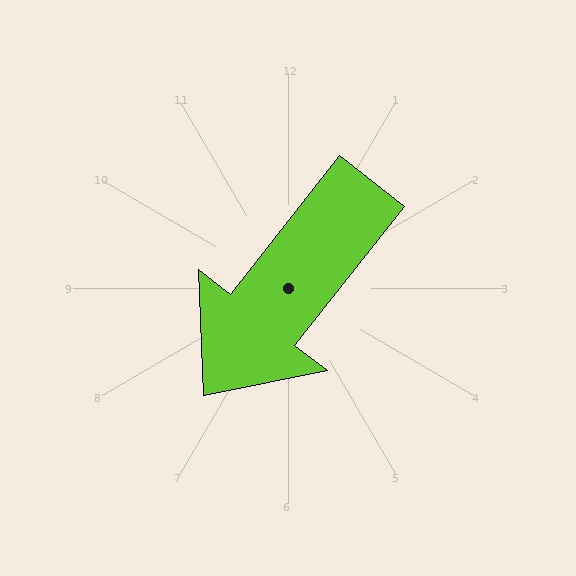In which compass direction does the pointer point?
Southwest.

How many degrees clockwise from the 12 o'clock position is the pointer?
Approximately 218 degrees.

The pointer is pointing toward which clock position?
Roughly 7 o'clock.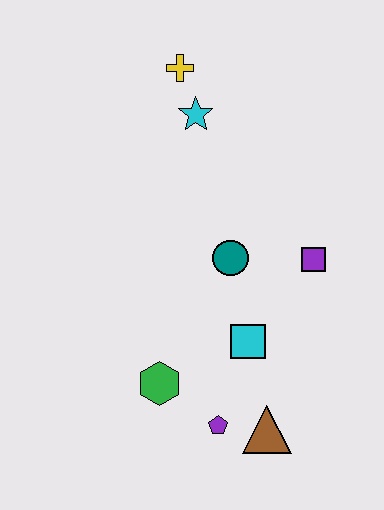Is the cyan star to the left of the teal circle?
Yes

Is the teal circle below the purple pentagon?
No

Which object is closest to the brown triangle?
The purple pentagon is closest to the brown triangle.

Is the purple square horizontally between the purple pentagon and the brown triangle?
No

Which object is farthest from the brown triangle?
The yellow cross is farthest from the brown triangle.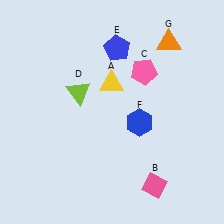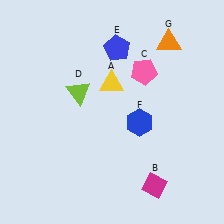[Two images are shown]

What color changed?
The diamond (B) changed from pink in Image 1 to magenta in Image 2.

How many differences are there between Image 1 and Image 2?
There is 1 difference between the two images.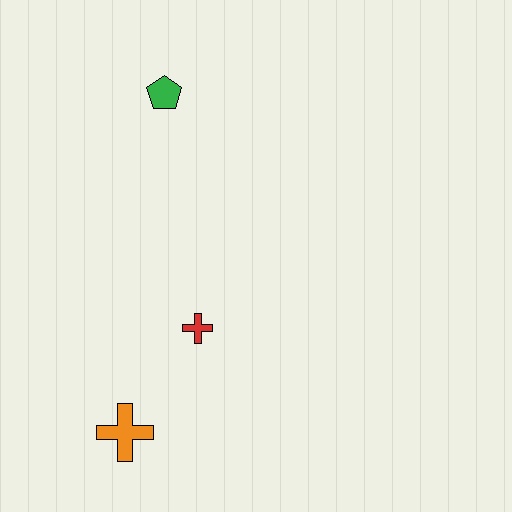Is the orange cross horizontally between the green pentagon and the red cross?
No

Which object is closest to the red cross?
The orange cross is closest to the red cross.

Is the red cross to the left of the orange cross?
No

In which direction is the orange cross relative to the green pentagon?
The orange cross is below the green pentagon.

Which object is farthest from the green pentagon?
The orange cross is farthest from the green pentagon.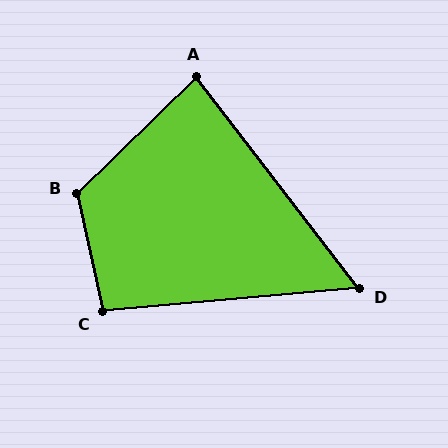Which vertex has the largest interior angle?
B, at approximately 122 degrees.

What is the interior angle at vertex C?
Approximately 97 degrees (obtuse).